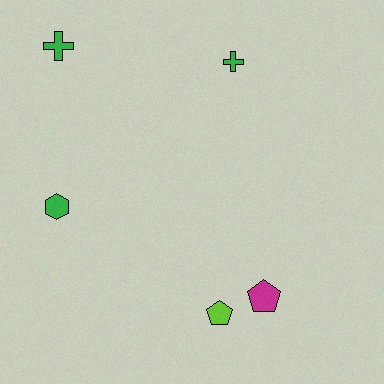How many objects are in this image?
There are 5 objects.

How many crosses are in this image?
There are 2 crosses.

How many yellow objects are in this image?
There are no yellow objects.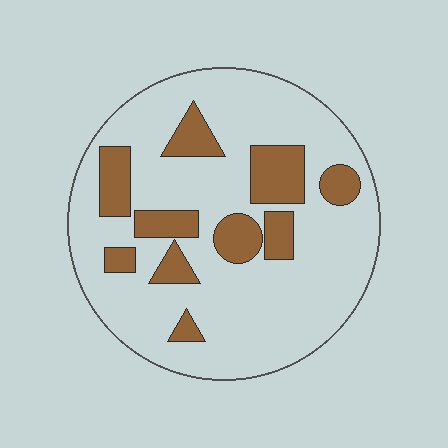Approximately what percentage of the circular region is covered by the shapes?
Approximately 20%.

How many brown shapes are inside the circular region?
10.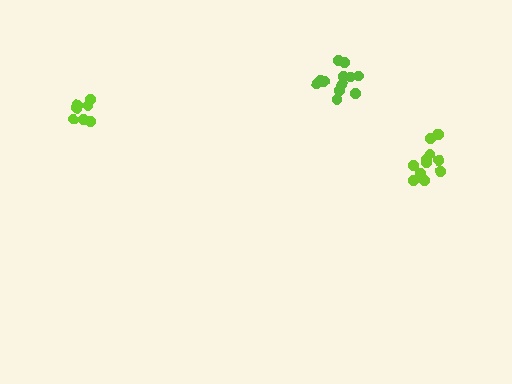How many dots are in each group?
Group 1: 7 dots, Group 2: 11 dots, Group 3: 12 dots (30 total).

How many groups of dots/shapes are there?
There are 3 groups.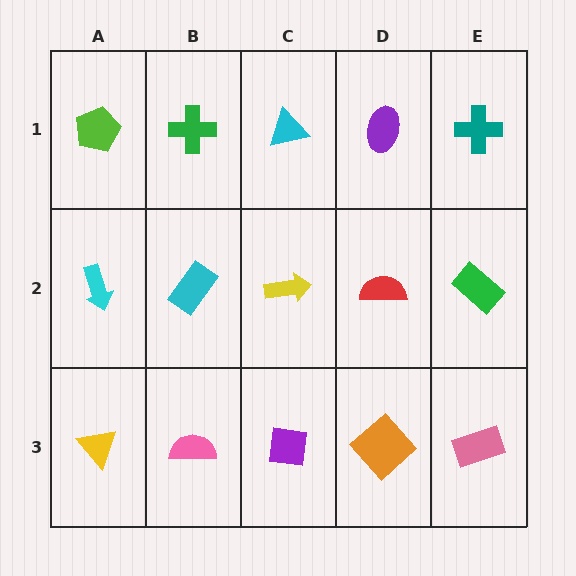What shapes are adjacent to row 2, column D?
A purple ellipse (row 1, column D), an orange diamond (row 3, column D), a yellow arrow (row 2, column C), a green rectangle (row 2, column E).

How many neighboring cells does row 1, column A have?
2.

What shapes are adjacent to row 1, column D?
A red semicircle (row 2, column D), a cyan triangle (row 1, column C), a teal cross (row 1, column E).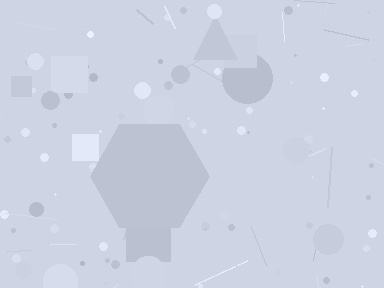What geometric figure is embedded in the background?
A hexagon is embedded in the background.